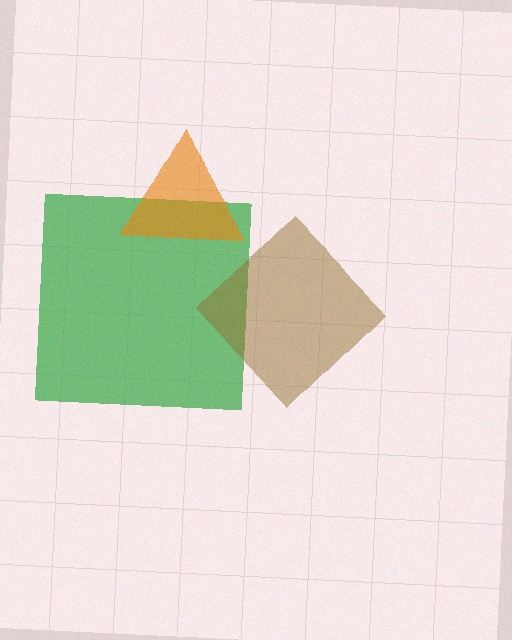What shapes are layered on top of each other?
The layered shapes are: a green square, an orange triangle, a brown diamond.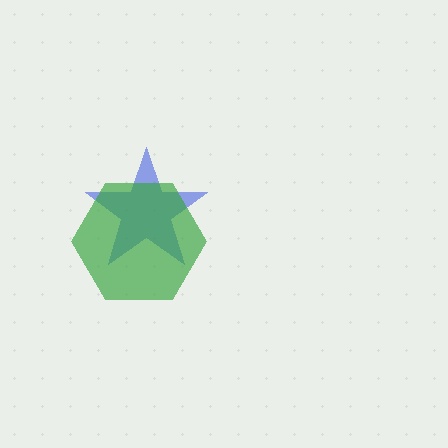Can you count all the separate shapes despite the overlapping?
Yes, there are 2 separate shapes.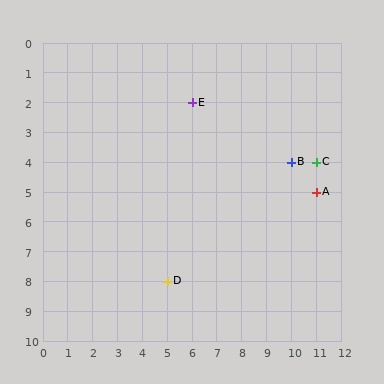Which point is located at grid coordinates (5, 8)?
Point D is at (5, 8).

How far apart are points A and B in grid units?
Points A and B are 1 column and 1 row apart (about 1.4 grid units diagonally).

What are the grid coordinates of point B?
Point B is at grid coordinates (10, 4).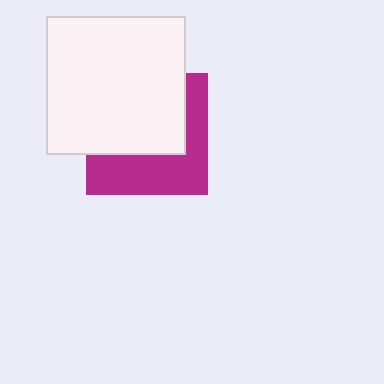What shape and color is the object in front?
The object in front is a white square.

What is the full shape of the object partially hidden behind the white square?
The partially hidden object is a magenta square.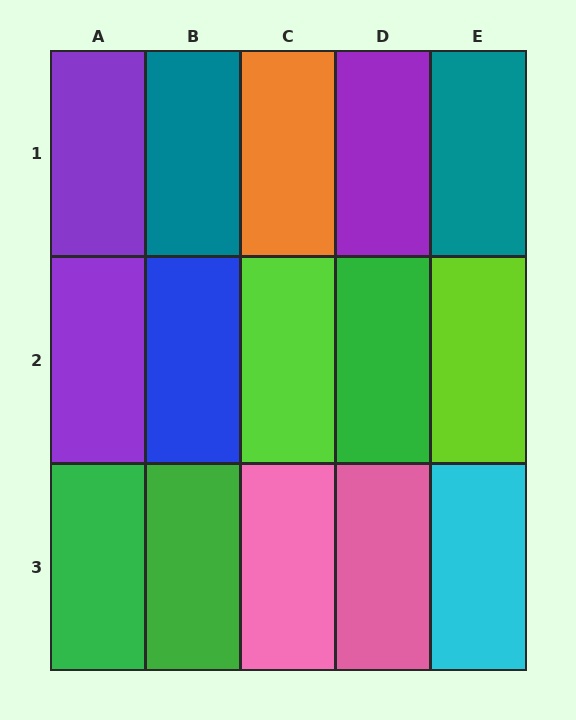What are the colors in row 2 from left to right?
Purple, blue, lime, green, lime.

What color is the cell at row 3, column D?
Pink.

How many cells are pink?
2 cells are pink.